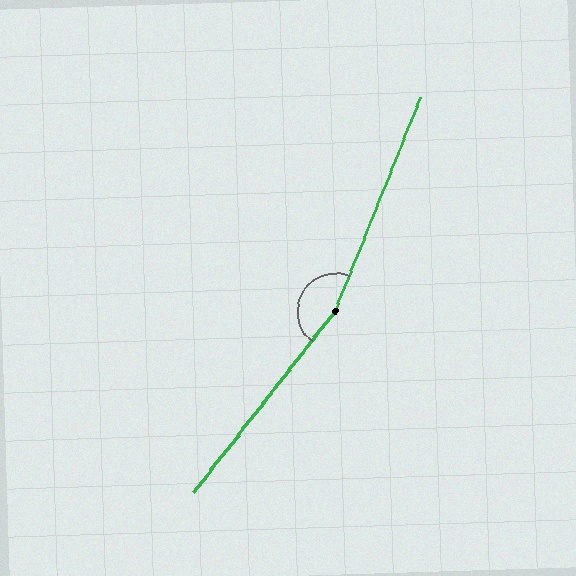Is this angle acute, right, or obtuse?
It is obtuse.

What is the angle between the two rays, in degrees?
Approximately 164 degrees.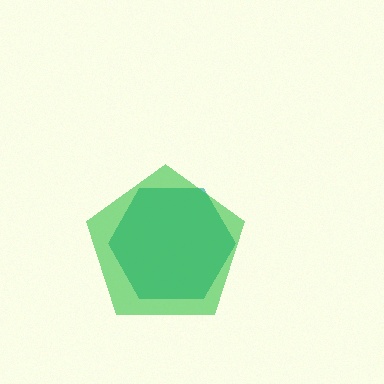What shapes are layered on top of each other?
The layered shapes are: a teal hexagon, a green pentagon.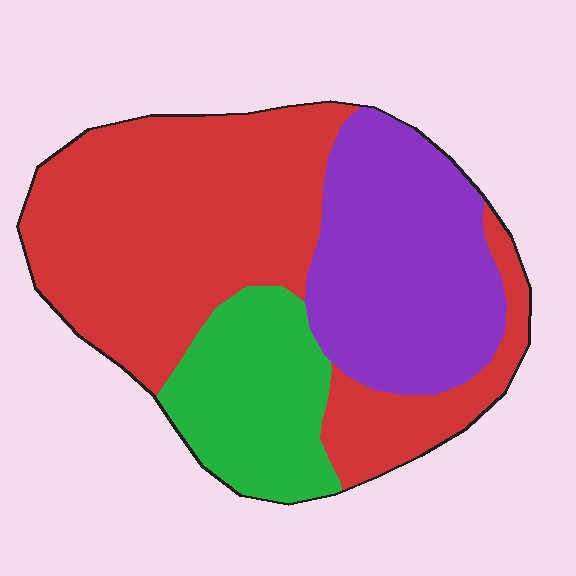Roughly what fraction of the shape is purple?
Purple covers around 30% of the shape.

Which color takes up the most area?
Red, at roughly 50%.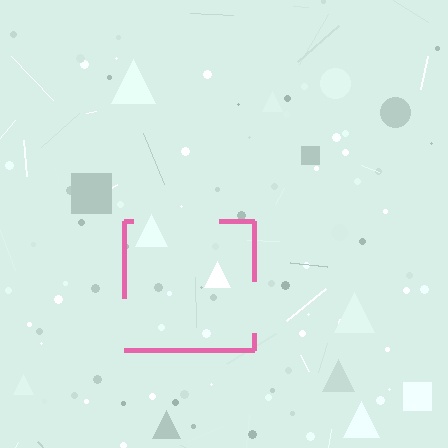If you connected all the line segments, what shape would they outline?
They would outline a square.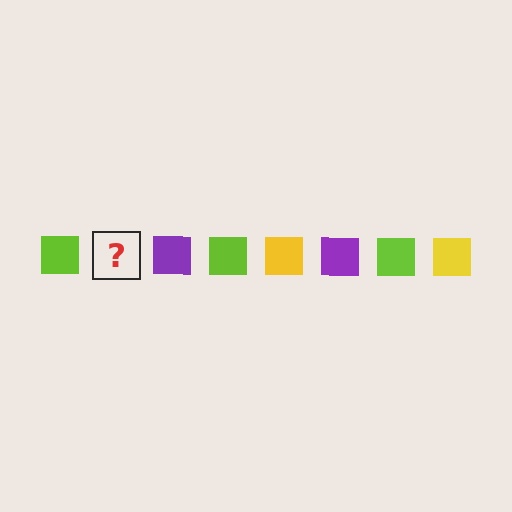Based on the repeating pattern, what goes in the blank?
The blank should be a yellow square.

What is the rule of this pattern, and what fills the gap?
The rule is that the pattern cycles through lime, yellow, purple squares. The gap should be filled with a yellow square.